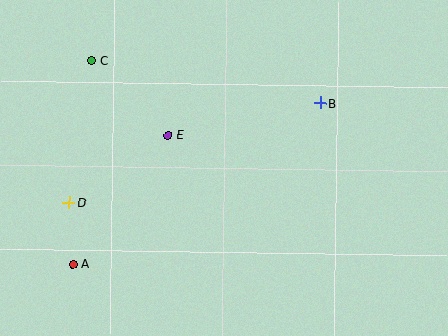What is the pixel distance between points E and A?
The distance between E and A is 160 pixels.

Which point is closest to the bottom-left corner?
Point A is closest to the bottom-left corner.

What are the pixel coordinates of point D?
Point D is at (69, 202).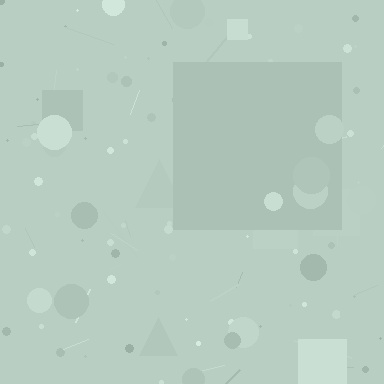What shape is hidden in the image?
A square is hidden in the image.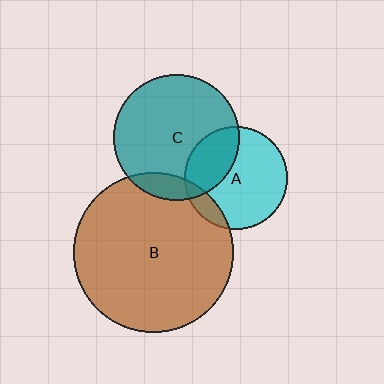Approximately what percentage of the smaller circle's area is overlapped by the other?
Approximately 10%.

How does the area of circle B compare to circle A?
Approximately 2.4 times.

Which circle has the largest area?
Circle B (brown).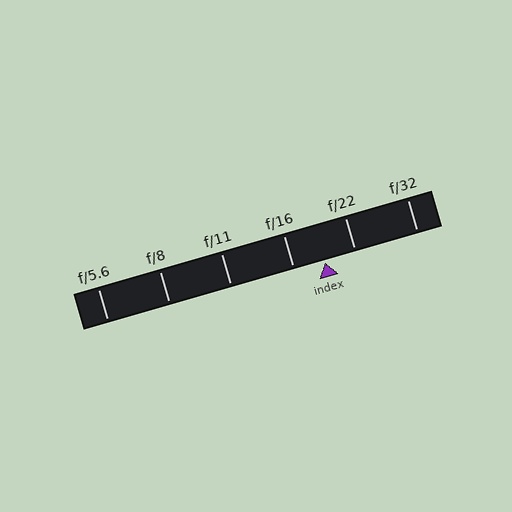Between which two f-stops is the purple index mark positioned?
The index mark is between f/16 and f/22.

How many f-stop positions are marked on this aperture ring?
There are 6 f-stop positions marked.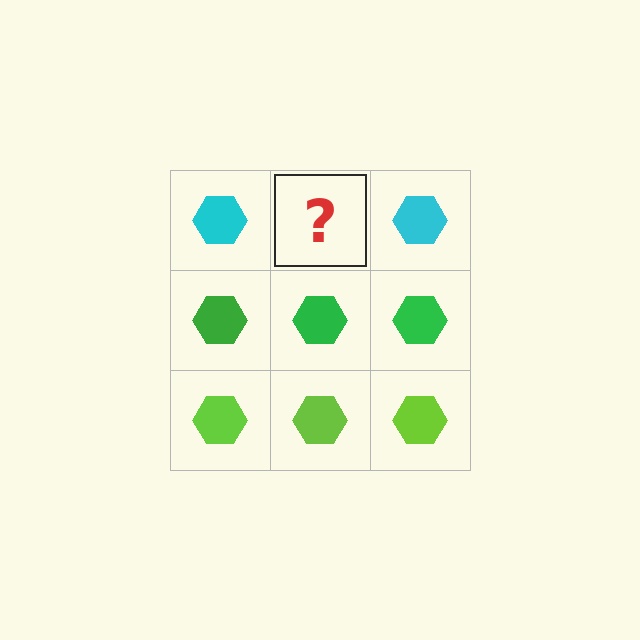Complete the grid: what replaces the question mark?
The question mark should be replaced with a cyan hexagon.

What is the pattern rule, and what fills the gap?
The rule is that each row has a consistent color. The gap should be filled with a cyan hexagon.